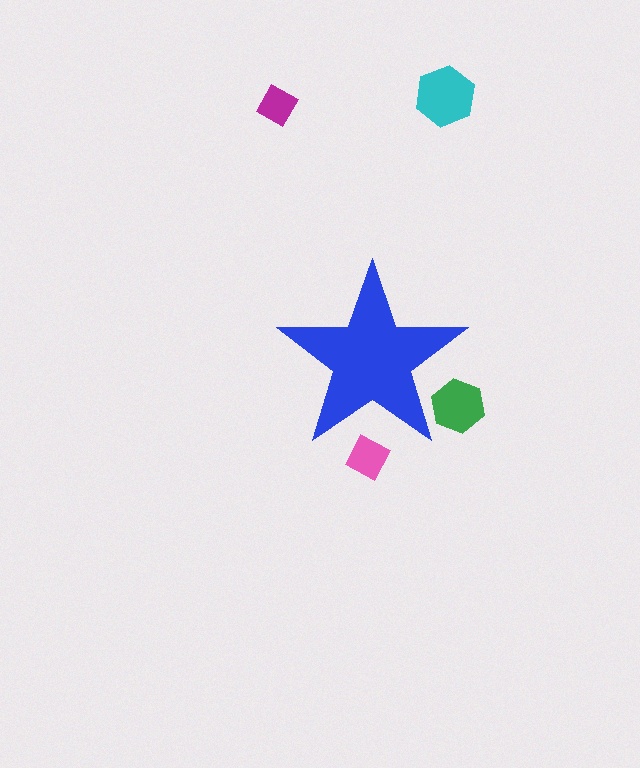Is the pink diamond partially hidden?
Yes, the pink diamond is partially hidden behind the blue star.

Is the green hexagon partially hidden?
Yes, the green hexagon is partially hidden behind the blue star.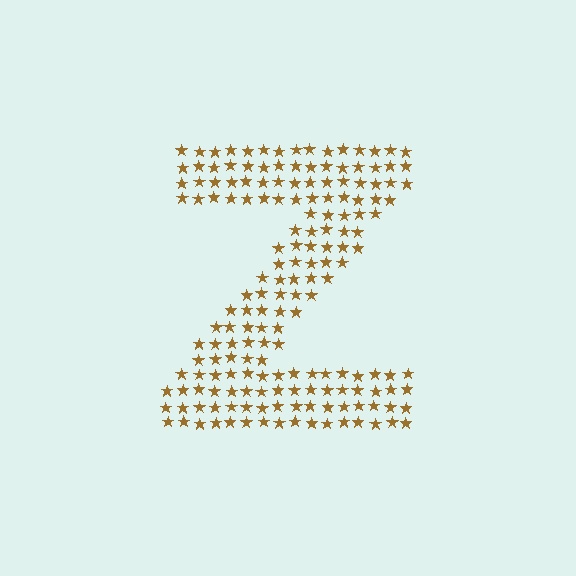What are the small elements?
The small elements are stars.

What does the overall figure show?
The overall figure shows the letter Z.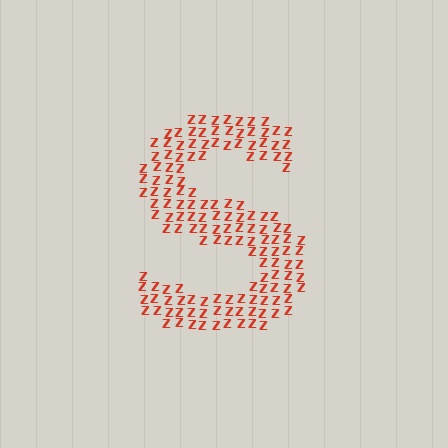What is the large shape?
The large shape is the letter S.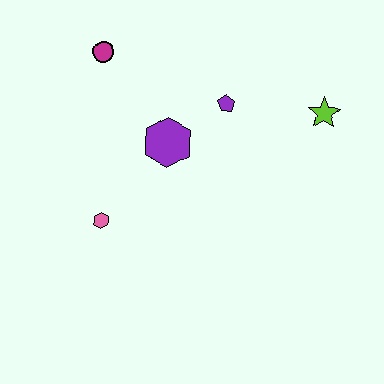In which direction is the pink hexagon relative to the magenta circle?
The pink hexagon is below the magenta circle.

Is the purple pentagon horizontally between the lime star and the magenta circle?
Yes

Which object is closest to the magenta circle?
The purple hexagon is closest to the magenta circle.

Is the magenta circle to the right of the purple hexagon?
No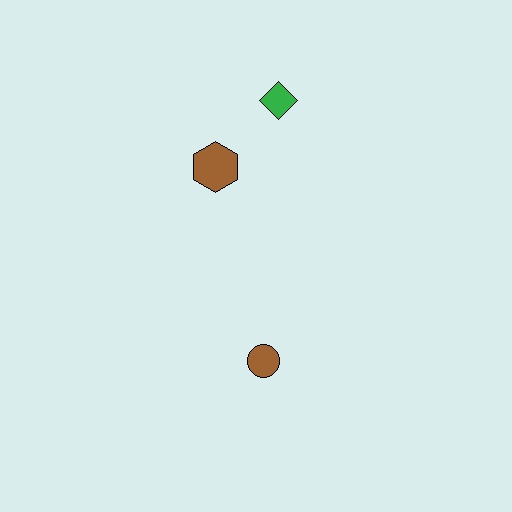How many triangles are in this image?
There are no triangles.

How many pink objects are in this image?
There are no pink objects.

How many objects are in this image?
There are 3 objects.